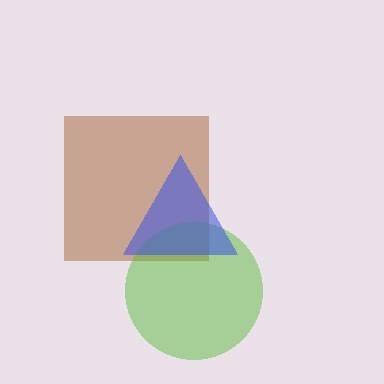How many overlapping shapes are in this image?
There are 3 overlapping shapes in the image.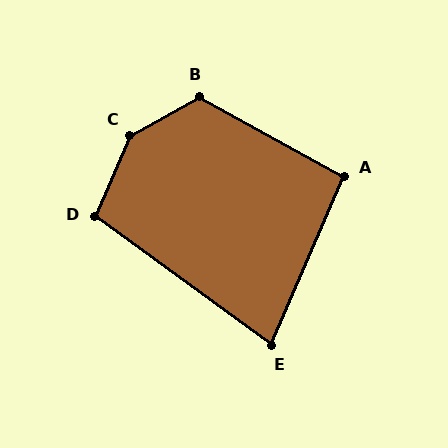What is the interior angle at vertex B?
Approximately 122 degrees (obtuse).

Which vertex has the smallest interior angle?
E, at approximately 77 degrees.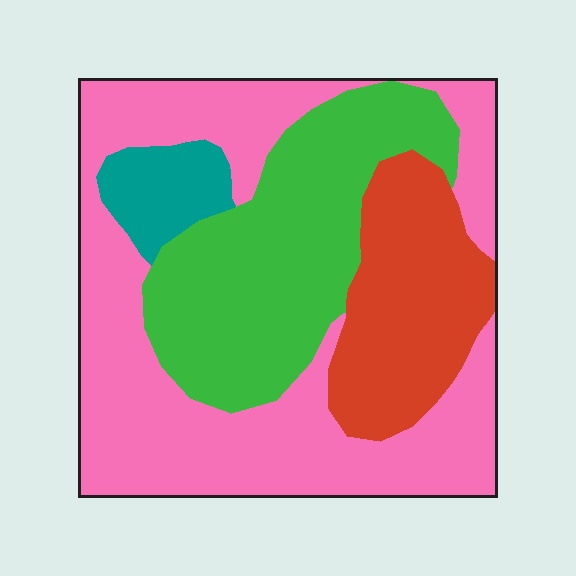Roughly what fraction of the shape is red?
Red takes up less than a quarter of the shape.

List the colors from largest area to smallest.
From largest to smallest: pink, green, red, teal.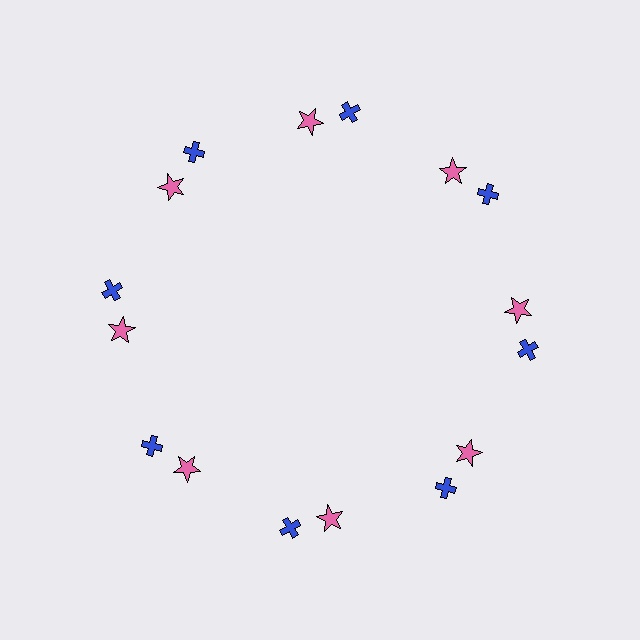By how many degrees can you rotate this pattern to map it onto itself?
The pattern maps onto itself every 45 degrees of rotation.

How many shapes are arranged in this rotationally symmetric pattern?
There are 16 shapes, arranged in 8 groups of 2.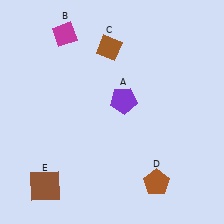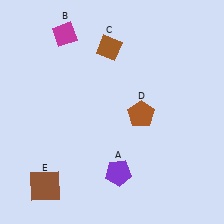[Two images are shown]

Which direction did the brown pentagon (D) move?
The brown pentagon (D) moved up.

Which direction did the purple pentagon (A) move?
The purple pentagon (A) moved down.